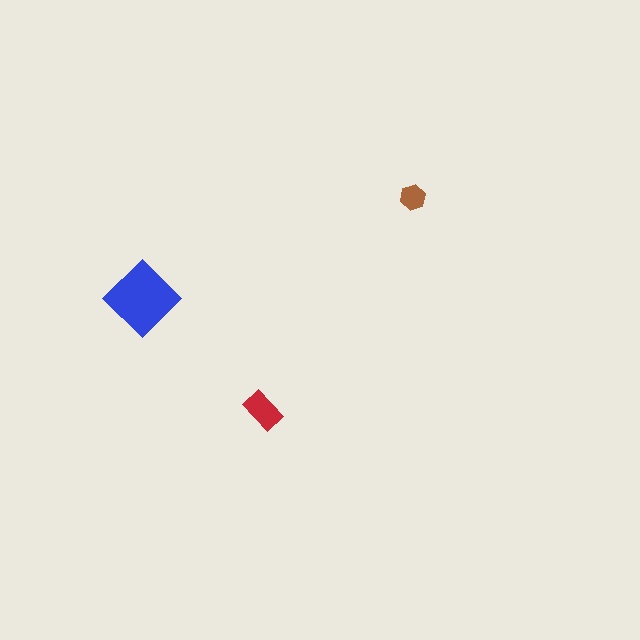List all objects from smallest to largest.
The brown hexagon, the red rectangle, the blue diamond.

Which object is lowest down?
The red rectangle is bottommost.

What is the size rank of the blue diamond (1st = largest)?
1st.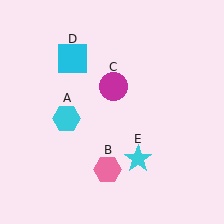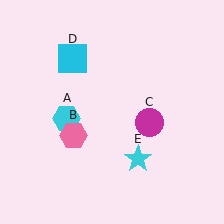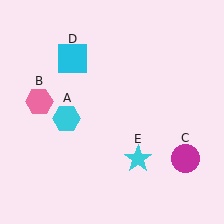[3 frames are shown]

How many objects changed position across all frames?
2 objects changed position: pink hexagon (object B), magenta circle (object C).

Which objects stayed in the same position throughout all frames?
Cyan hexagon (object A) and cyan square (object D) and cyan star (object E) remained stationary.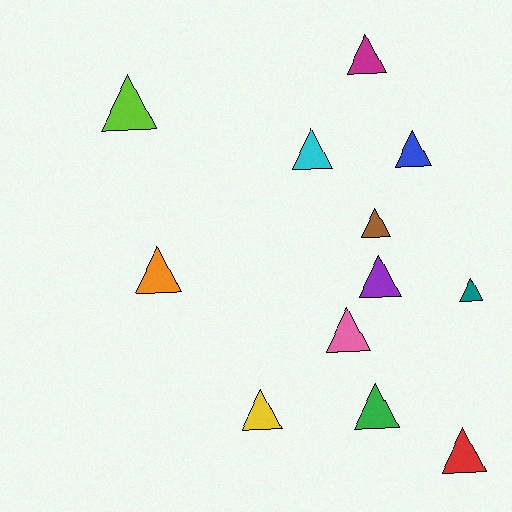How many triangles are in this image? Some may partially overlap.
There are 12 triangles.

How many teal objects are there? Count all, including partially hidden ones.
There is 1 teal object.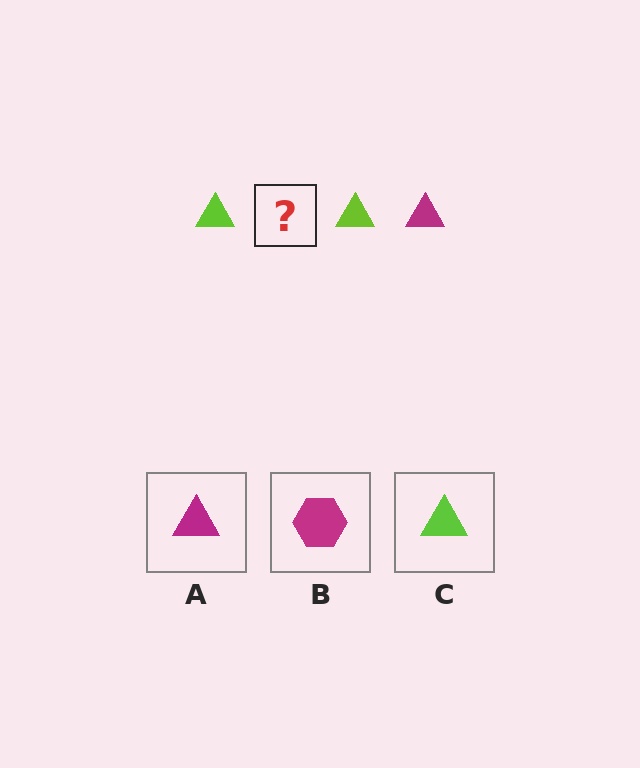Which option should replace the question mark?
Option A.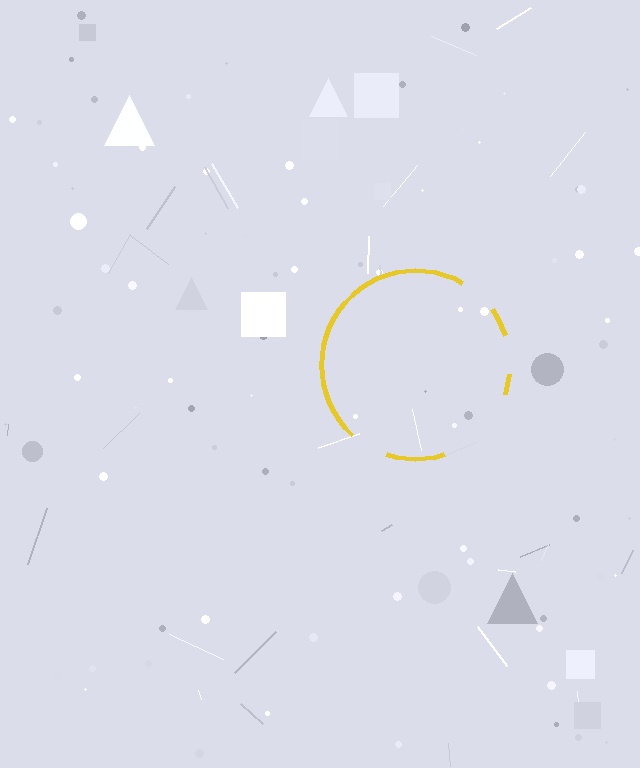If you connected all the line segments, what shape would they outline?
They would outline a circle.